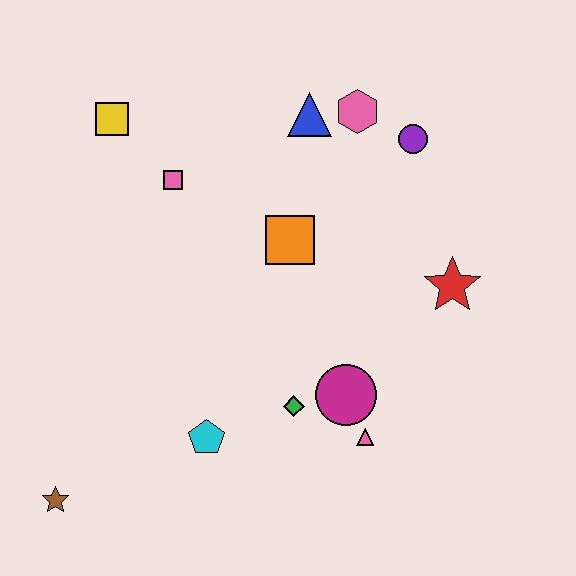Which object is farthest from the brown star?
The purple circle is farthest from the brown star.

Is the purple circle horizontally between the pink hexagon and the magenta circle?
No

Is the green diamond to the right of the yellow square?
Yes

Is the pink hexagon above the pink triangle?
Yes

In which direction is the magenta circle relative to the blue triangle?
The magenta circle is below the blue triangle.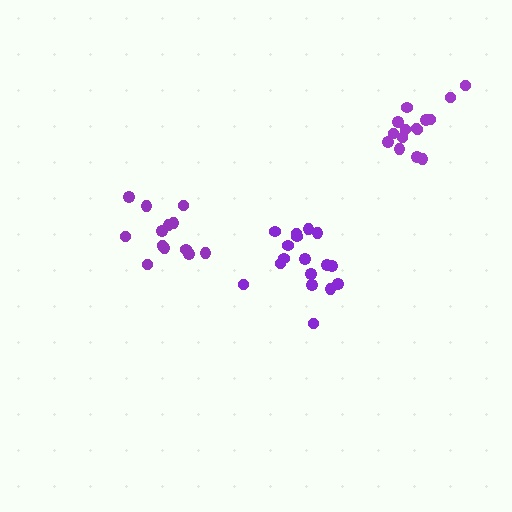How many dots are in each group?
Group 1: 17 dots, Group 2: 14 dots, Group 3: 15 dots (46 total).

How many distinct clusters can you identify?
There are 3 distinct clusters.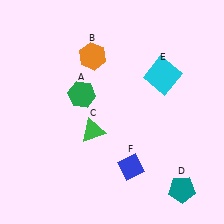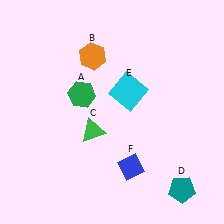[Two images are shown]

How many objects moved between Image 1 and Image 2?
1 object moved between the two images.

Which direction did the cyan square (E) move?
The cyan square (E) moved left.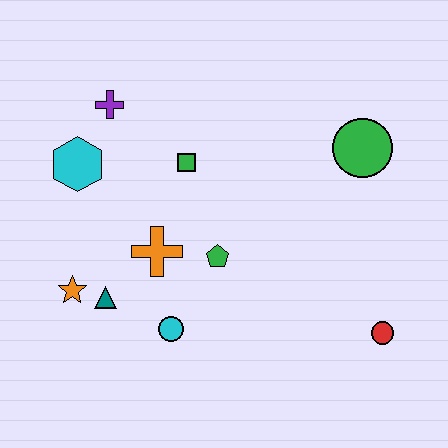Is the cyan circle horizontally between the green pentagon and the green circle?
No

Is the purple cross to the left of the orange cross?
Yes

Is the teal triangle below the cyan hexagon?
Yes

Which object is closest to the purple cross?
The cyan hexagon is closest to the purple cross.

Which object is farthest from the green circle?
The orange star is farthest from the green circle.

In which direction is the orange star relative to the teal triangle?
The orange star is to the left of the teal triangle.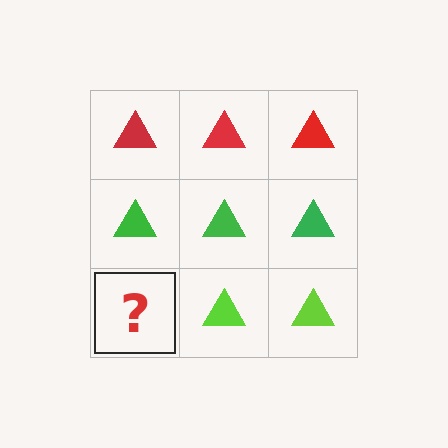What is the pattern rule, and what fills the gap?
The rule is that each row has a consistent color. The gap should be filled with a lime triangle.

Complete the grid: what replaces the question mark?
The question mark should be replaced with a lime triangle.